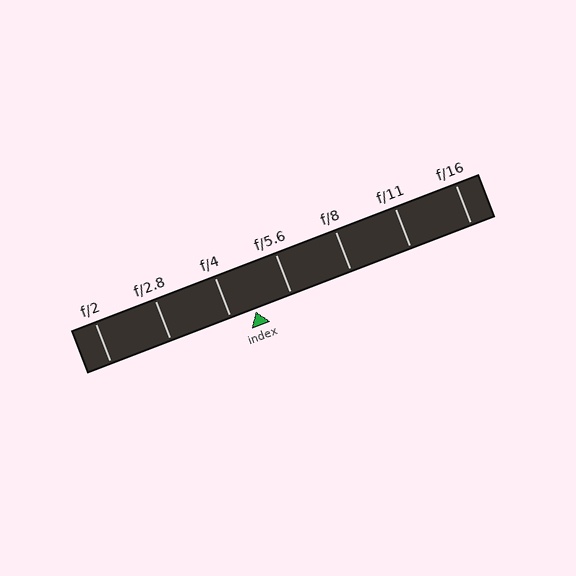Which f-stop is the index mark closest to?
The index mark is closest to f/4.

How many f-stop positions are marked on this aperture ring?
There are 7 f-stop positions marked.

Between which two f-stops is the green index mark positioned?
The index mark is between f/4 and f/5.6.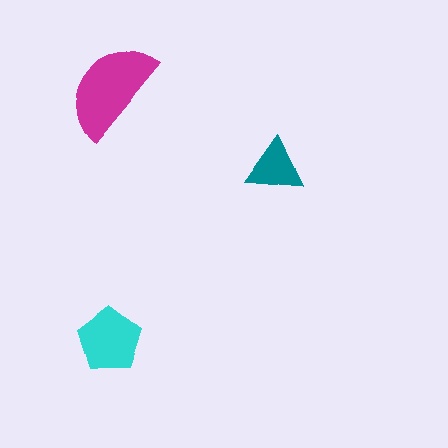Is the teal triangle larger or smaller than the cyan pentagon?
Smaller.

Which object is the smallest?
The teal triangle.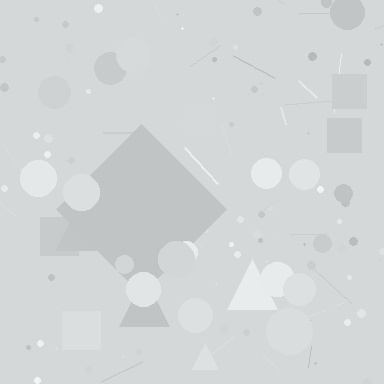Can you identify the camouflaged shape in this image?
The camouflaged shape is a diamond.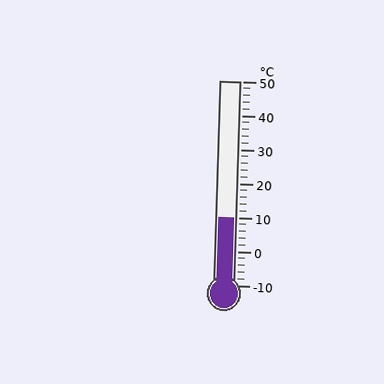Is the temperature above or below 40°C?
The temperature is below 40°C.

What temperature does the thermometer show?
The thermometer shows approximately 10°C.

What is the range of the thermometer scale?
The thermometer scale ranges from -10°C to 50°C.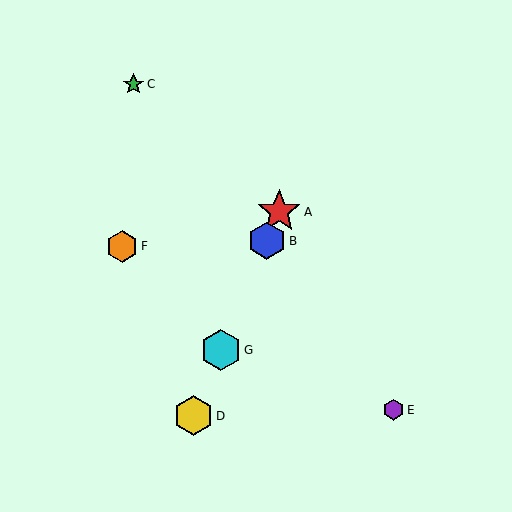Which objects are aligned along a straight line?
Objects A, B, D, G are aligned along a straight line.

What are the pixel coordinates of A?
Object A is at (279, 212).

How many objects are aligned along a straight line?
4 objects (A, B, D, G) are aligned along a straight line.